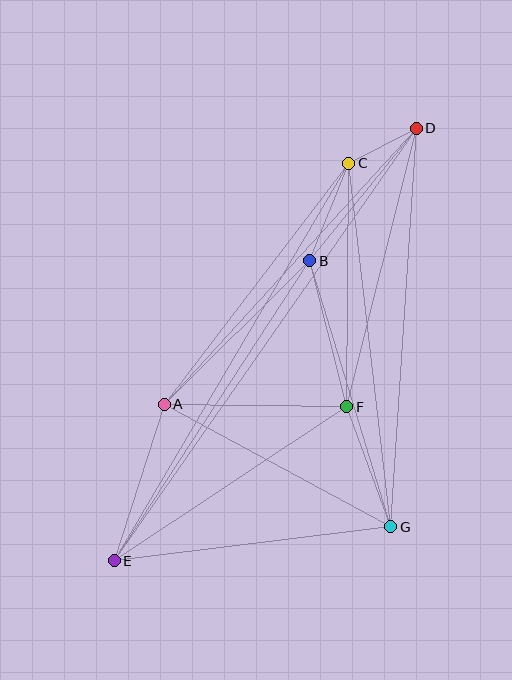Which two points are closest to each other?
Points C and D are closest to each other.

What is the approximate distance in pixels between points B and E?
The distance between B and E is approximately 358 pixels.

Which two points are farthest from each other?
Points D and E are farthest from each other.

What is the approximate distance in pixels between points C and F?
The distance between C and F is approximately 243 pixels.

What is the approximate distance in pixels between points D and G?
The distance between D and G is approximately 399 pixels.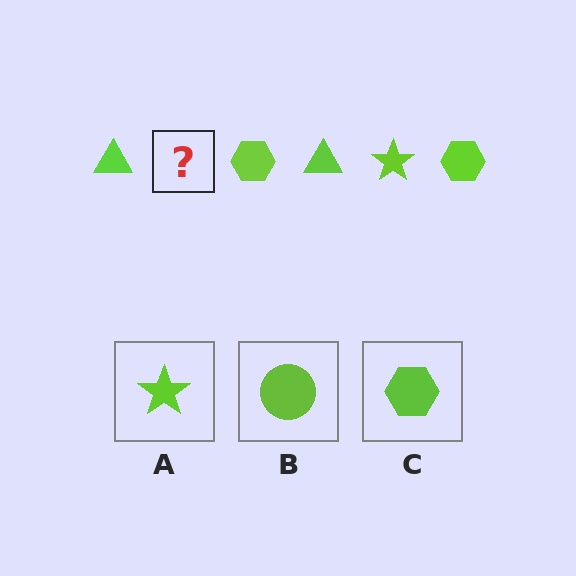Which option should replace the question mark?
Option A.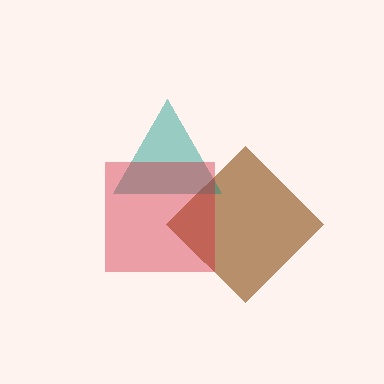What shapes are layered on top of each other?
The layered shapes are: a brown diamond, a teal triangle, a red square.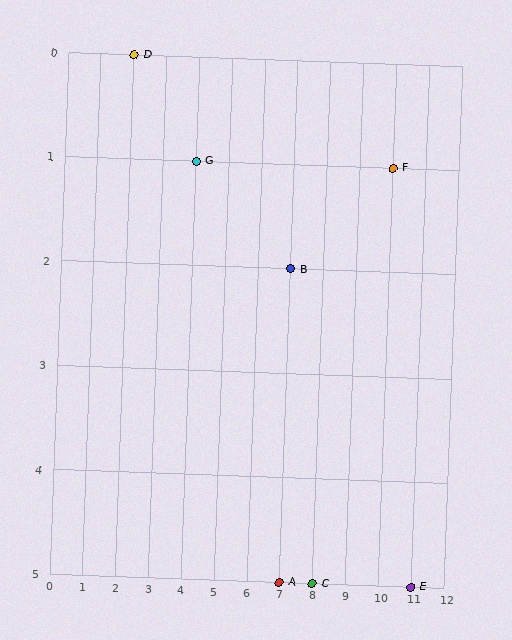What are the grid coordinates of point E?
Point E is at grid coordinates (11, 5).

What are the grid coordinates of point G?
Point G is at grid coordinates (4, 1).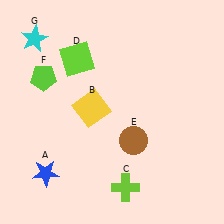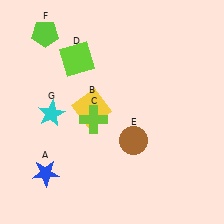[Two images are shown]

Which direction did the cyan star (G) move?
The cyan star (G) moved down.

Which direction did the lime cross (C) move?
The lime cross (C) moved up.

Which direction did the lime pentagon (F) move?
The lime pentagon (F) moved up.